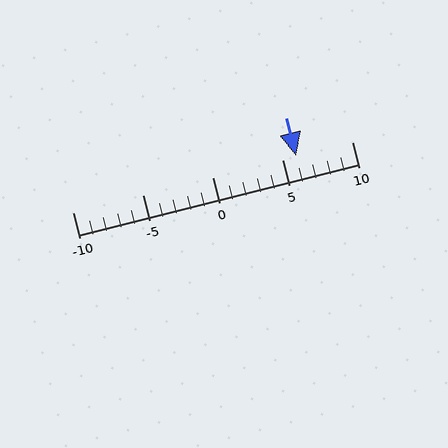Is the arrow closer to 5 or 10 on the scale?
The arrow is closer to 5.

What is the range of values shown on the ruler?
The ruler shows values from -10 to 10.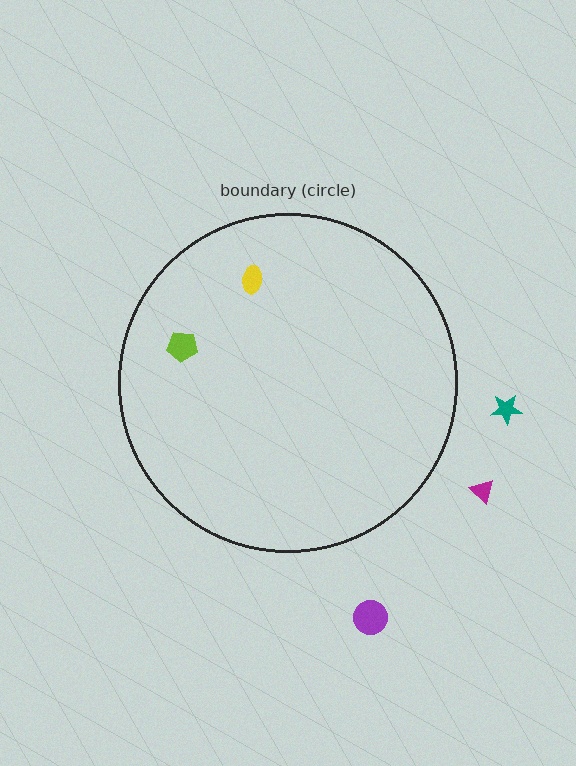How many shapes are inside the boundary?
2 inside, 3 outside.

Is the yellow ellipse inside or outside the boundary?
Inside.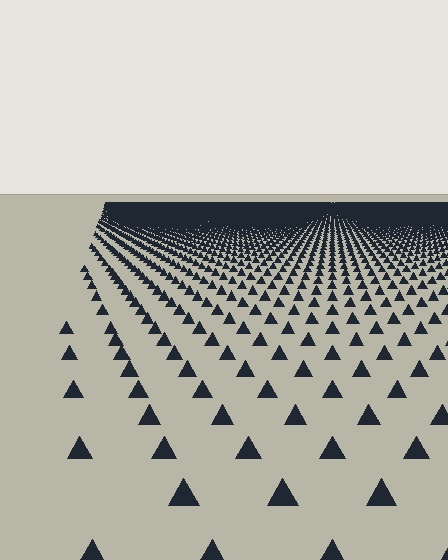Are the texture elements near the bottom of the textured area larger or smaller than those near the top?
Larger. Near the bottom, elements are closer to the viewer and appear at a bigger on-screen size.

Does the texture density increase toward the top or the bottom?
Density increases toward the top.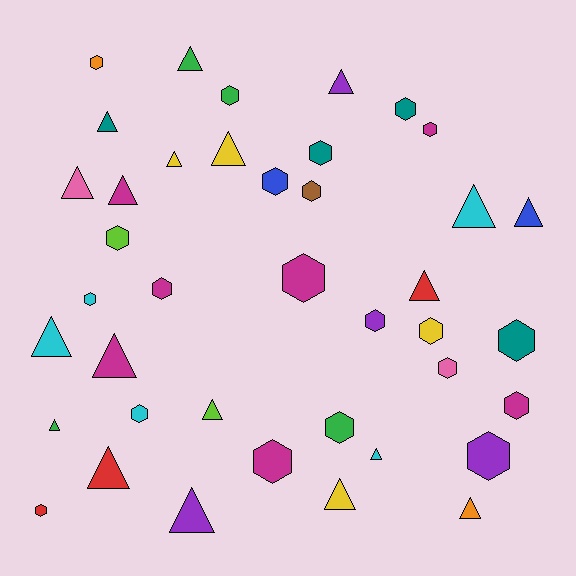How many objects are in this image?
There are 40 objects.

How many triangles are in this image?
There are 19 triangles.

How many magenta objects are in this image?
There are 7 magenta objects.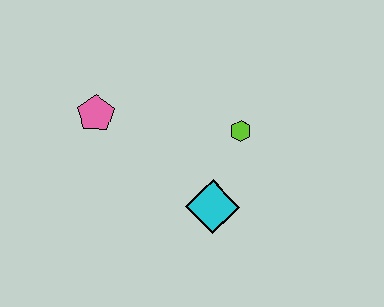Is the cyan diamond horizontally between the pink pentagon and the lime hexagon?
Yes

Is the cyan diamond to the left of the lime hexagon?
Yes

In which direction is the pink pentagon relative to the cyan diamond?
The pink pentagon is to the left of the cyan diamond.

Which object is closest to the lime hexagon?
The cyan diamond is closest to the lime hexagon.